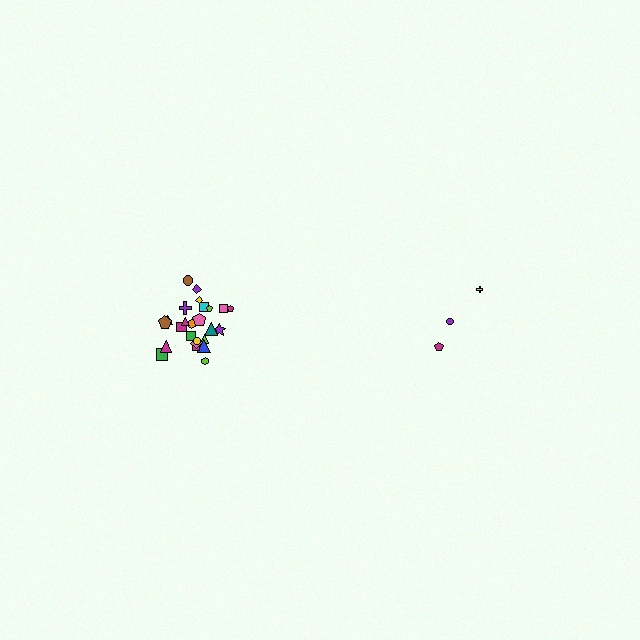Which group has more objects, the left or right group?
The left group.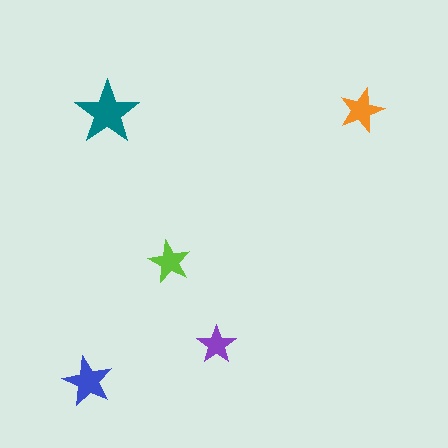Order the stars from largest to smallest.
the teal one, the blue one, the orange one, the lime one, the purple one.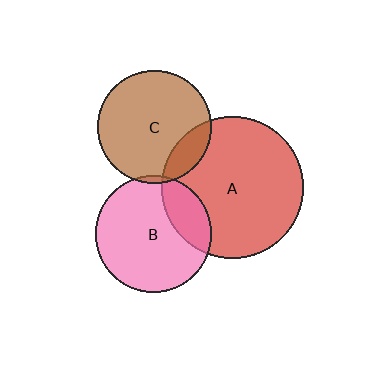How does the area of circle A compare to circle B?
Approximately 1.5 times.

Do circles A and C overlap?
Yes.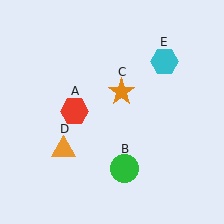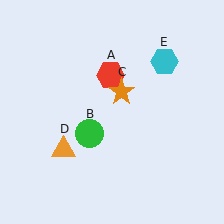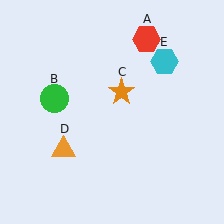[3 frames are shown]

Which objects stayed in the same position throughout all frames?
Orange star (object C) and orange triangle (object D) and cyan hexagon (object E) remained stationary.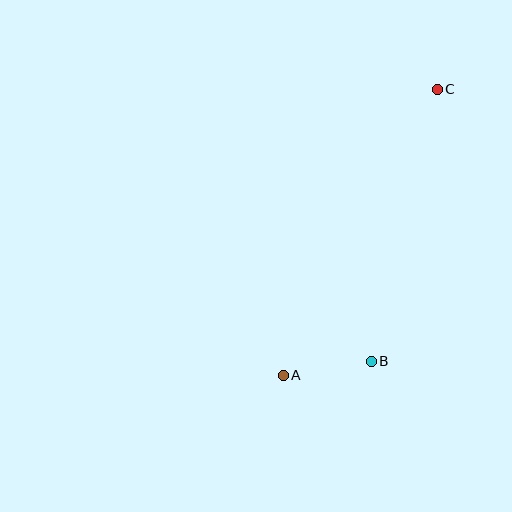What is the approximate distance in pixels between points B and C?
The distance between B and C is approximately 280 pixels.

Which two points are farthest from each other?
Points A and C are farthest from each other.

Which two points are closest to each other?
Points A and B are closest to each other.